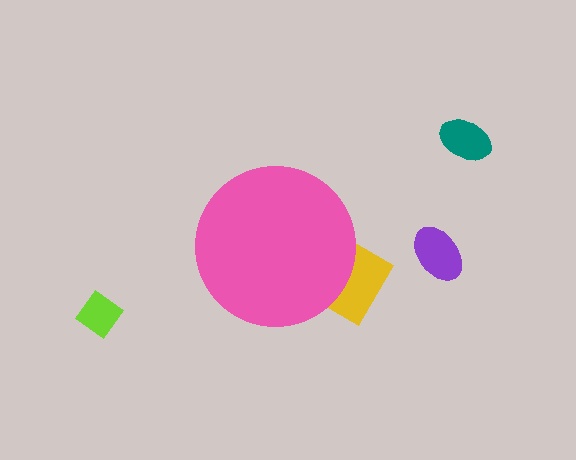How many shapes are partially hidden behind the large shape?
1 shape is partially hidden.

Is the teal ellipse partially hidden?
No, the teal ellipse is fully visible.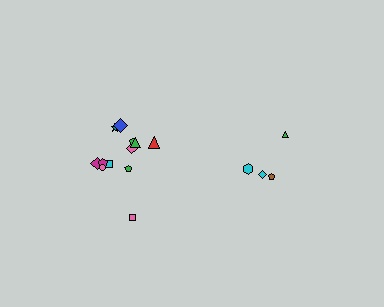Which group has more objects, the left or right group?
The left group.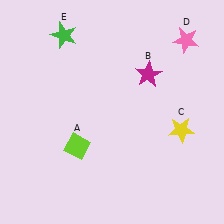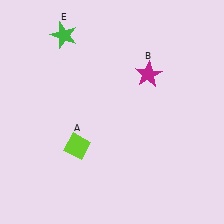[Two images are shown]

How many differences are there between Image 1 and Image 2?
There are 2 differences between the two images.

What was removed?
The yellow star (C), the pink star (D) were removed in Image 2.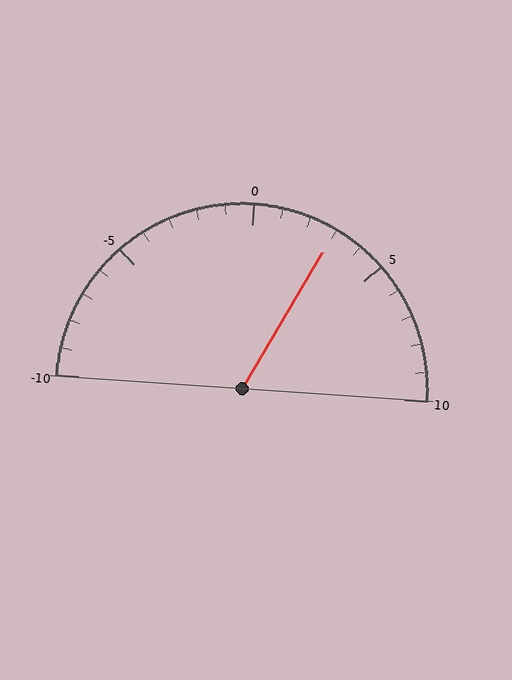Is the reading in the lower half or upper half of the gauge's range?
The reading is in the upper half of the range (-10 to 10).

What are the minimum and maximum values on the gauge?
The gauge ranges from -10 to 10.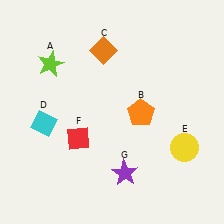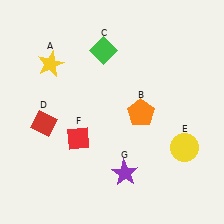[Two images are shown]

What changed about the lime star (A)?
In Image 1, A is lime. In Image 2, it changed to yellow.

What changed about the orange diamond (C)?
In Image 1, C is orange. In Image 2, it changed to green.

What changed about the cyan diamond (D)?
In Image 1, D is cyan. In Image 2, it changed to red.